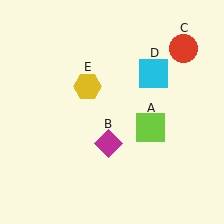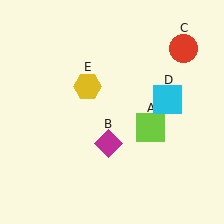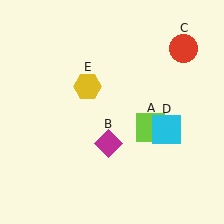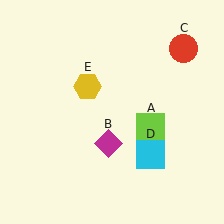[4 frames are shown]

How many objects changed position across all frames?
1 object changed position: cyan square (object D).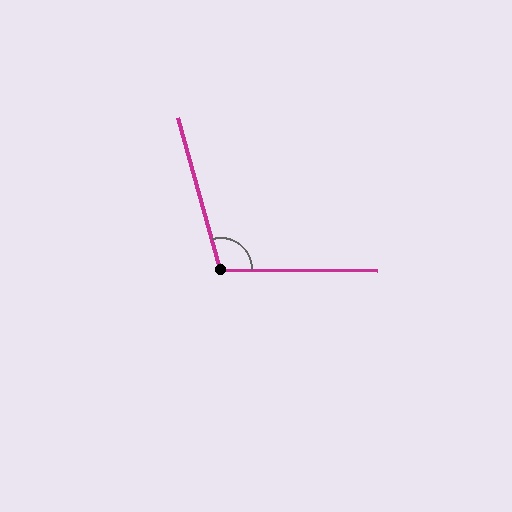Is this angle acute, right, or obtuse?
It is obtuse.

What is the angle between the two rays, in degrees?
Approximately 106 degrees.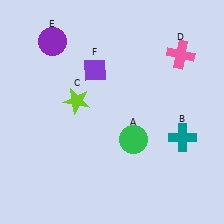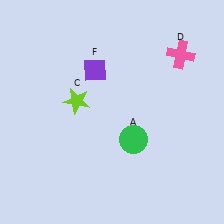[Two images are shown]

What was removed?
The teal cross (B), the purple circle (E) were removed in Image 2.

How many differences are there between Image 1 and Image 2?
There are 2 differences between the two images.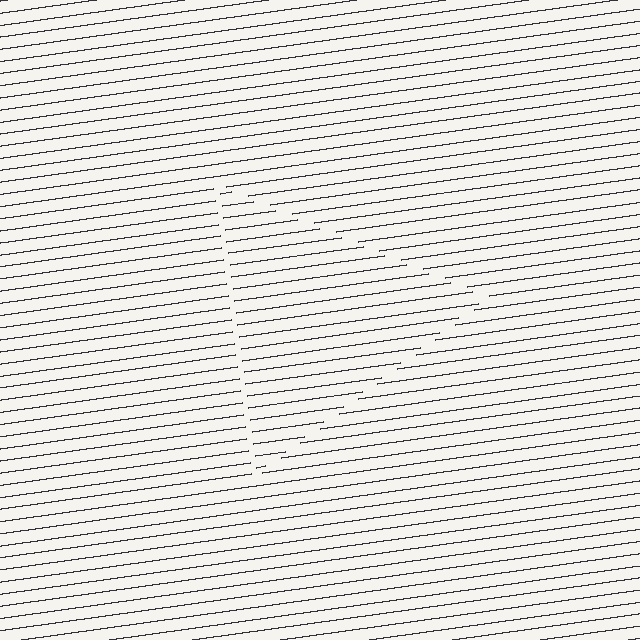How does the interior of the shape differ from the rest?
The interior of the shape contains the same grating, shifted by half a period — the contour is defined by the phase discontinuity where line-ends from the inner and outer gratings abut.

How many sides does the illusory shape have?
3 sides — the line-ends trace a triangle.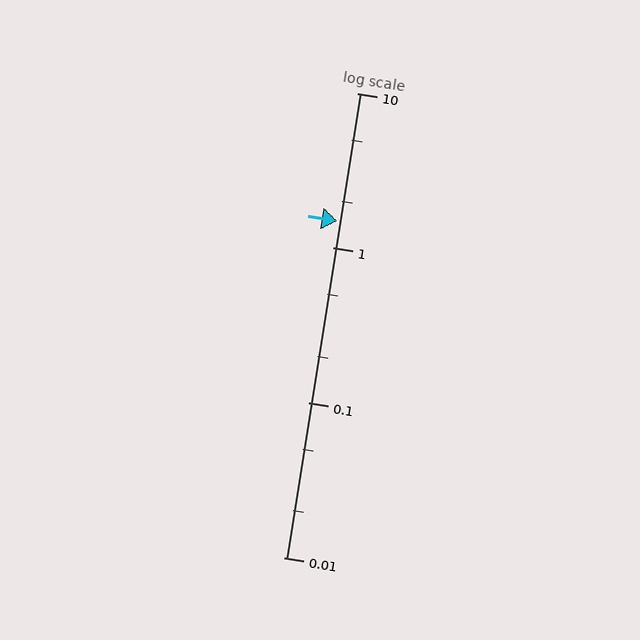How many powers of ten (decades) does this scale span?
The scale spans 3 decades, from 0.01 to 10.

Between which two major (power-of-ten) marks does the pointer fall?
The pointer is between 1 and 10.